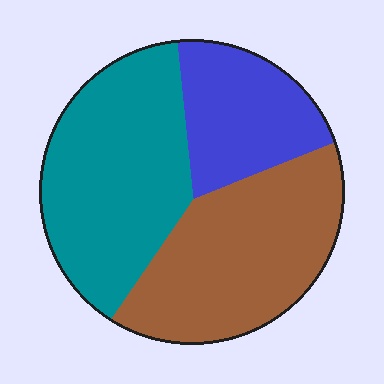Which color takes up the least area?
Blue, at roughly 20%.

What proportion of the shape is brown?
Brown covers around 40% of the shape.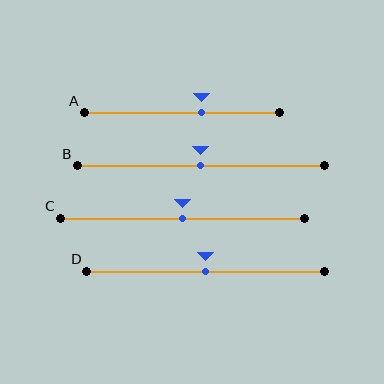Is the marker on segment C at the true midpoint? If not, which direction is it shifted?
Yes, the marker on segment C is at the true midpoint.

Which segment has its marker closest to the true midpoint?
Segment B has its marker closest to the true midpoint.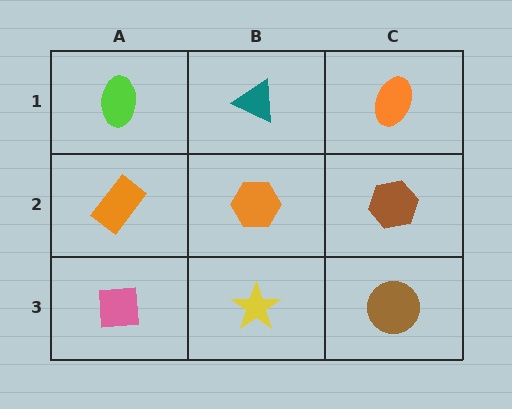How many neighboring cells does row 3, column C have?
2.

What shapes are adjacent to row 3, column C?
A brown hexagon (row 2, column C), a yellow star (row 3, column B).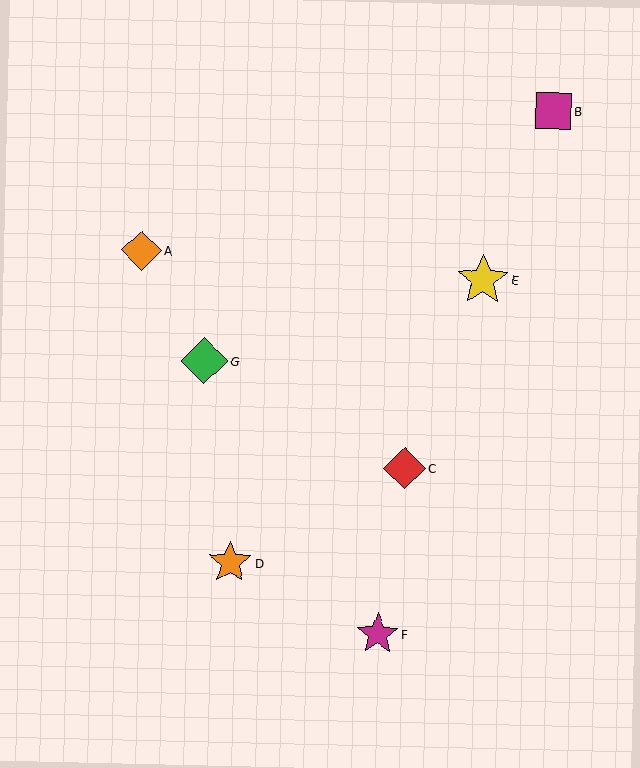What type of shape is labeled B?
Shape B is a magenta square.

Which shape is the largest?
The yellow star (labeled E) is the largest.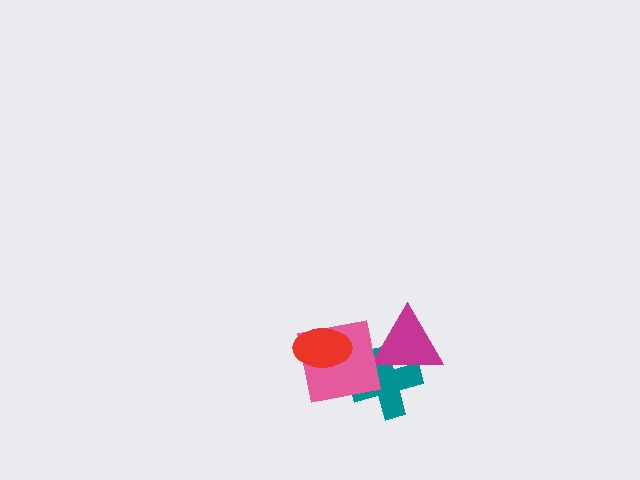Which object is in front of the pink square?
The red ellipse is in front of the pink square.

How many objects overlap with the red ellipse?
1 object overlaps with the red ellipse.